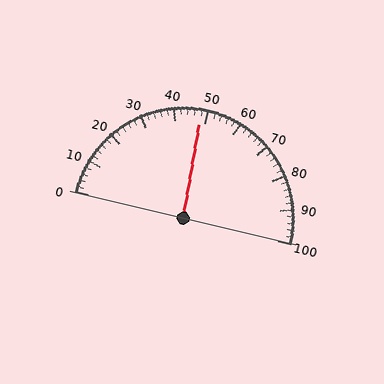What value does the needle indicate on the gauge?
The needle indicates approximately 48.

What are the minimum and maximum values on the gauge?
The gauge ranges from 0 to 100.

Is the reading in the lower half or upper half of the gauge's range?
The reading is in the lower half of the range (0 to 100).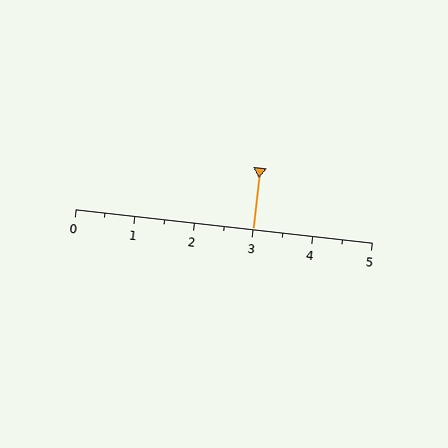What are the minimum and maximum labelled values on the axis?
The axis runs from 0 to 5.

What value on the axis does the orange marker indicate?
The marker indicates approximately 3.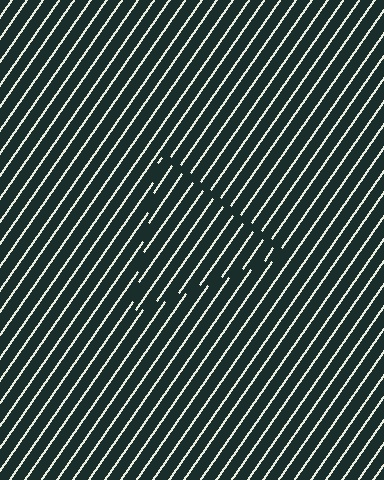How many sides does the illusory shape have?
3 sides — the line-ends trace a triangle.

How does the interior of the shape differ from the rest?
The interior of the shape contains the same grating, shifted by half a period — the contour is defined by the phase discontinuity where line-ends from the inner and outer gratings abut.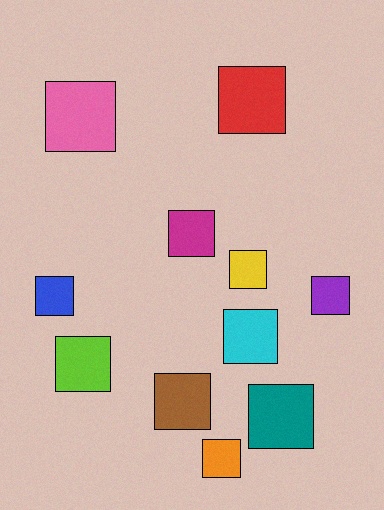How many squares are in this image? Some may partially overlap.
There are 11 squares.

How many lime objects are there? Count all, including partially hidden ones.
There is 1 lime object.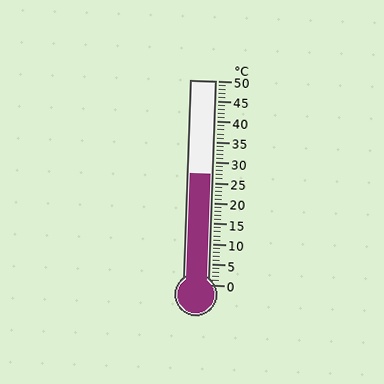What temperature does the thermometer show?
The thermometer shows approximately 27°C.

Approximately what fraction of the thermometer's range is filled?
The thermometer is filled to approximately 55% of its range.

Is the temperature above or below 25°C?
The temperature is above 25°C.